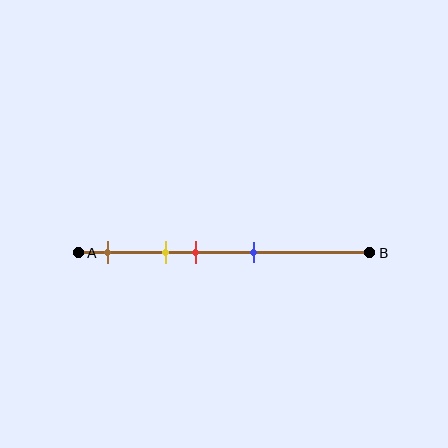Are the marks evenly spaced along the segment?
No, the marks are not evenly spaced.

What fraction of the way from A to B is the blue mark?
The blue mark is approximately 60% (0.6) of the way from A to B.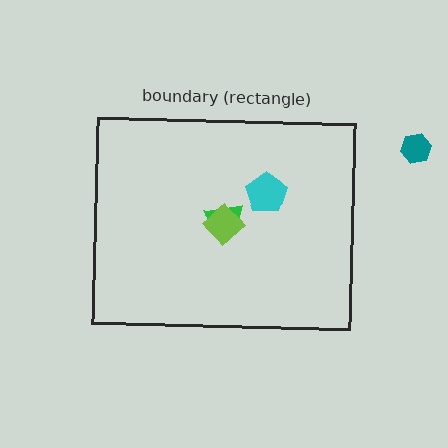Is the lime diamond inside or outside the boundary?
Inside.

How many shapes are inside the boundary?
3 inside, 1 outside.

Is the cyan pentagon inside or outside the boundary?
Inside.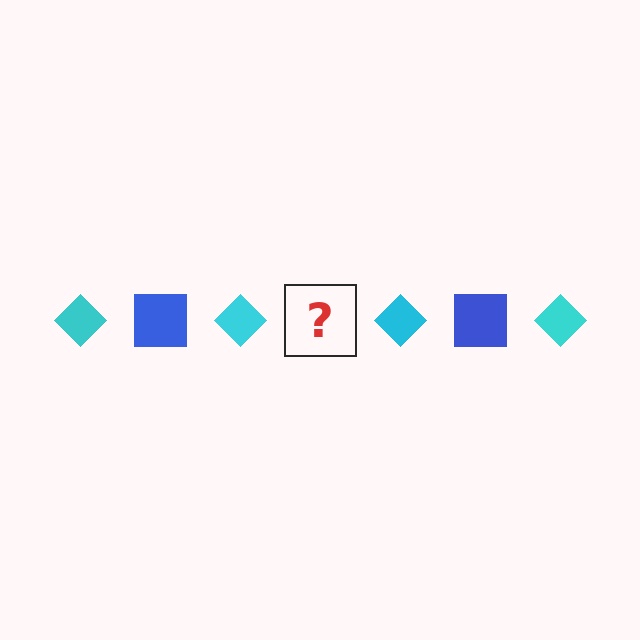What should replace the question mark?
The question mark should be replaced with a blue square.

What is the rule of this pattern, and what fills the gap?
The rule is that the pattern alternates between cyan diamond and blue square. The gap should be filled with a blue square.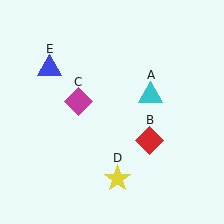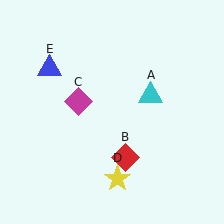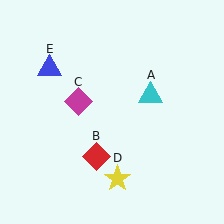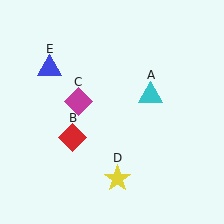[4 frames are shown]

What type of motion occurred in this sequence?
The red diamond (object B) rotated clockwise around the center of the scene.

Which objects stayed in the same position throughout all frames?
Cyan triangle (object A) and magenta diamond (object C) and yellow star (object D) and blue triangle (object E) remained stationary.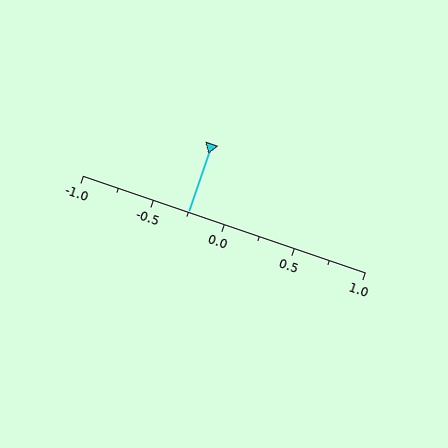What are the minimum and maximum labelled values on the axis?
The axis runs from -1.0 to 1.0.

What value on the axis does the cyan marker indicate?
The marker indicates approximately -0.25.